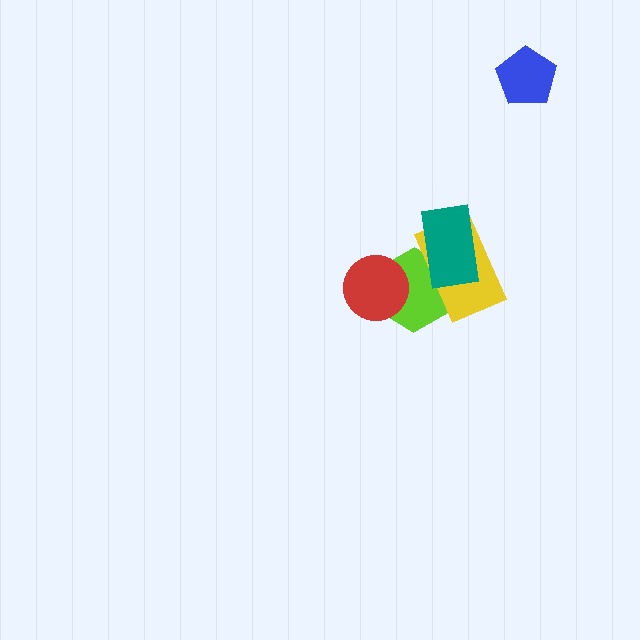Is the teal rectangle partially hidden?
No, no other shape covers it.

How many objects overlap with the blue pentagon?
0 objects overlap with the blue pentagon.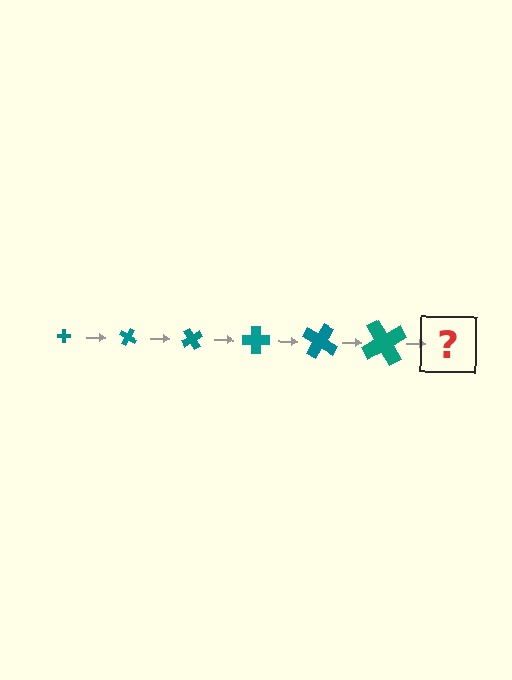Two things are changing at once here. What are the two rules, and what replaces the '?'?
The two rules are that the cross grows larger each step and it rotates 30 degrees each step. The '?' should be a cross, larger than the previous one and rotated 180 degrees from the start.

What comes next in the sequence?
The next element should be a cross, larger than the previous one and rotated 180 degrees from the start.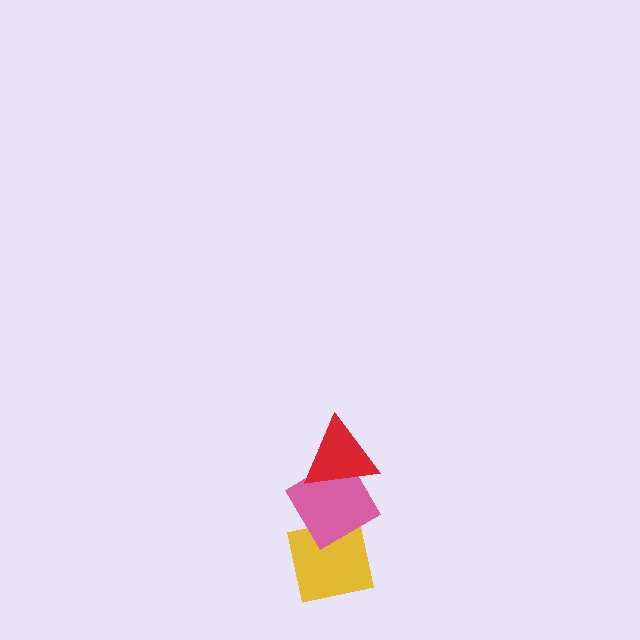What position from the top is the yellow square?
The yellow square is 3rd from the top.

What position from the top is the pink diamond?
The pink diamond is 2nd from the top.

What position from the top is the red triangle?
The red triangle is 1st from the top.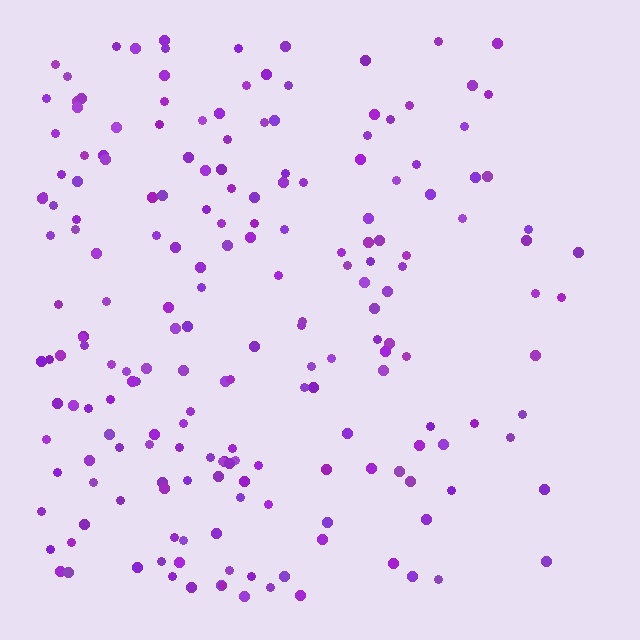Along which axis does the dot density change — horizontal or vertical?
Horizontal.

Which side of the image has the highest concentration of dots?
The left.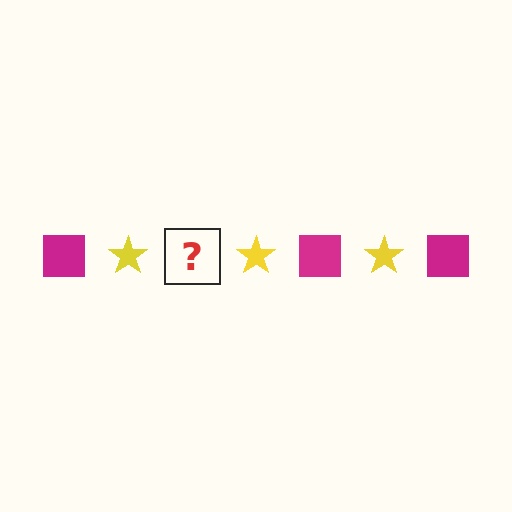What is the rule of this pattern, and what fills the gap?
The rule is that the pattern alternates between magenta square and yellow star. The gap should be filled with a magenta square.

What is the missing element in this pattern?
The missing element is a magenta square.